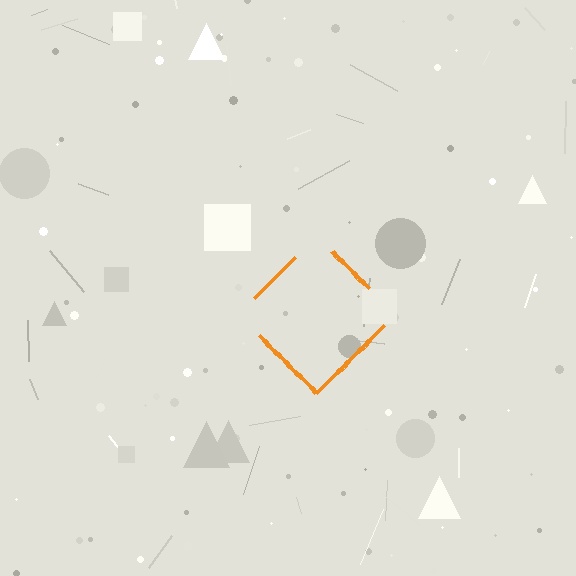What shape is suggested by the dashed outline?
The dashed outline suggests a diamond.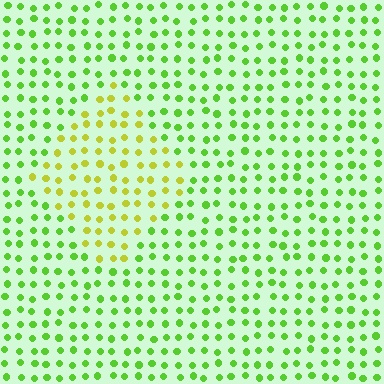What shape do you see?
I see a diamond.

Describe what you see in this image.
The image is filled with small lime elements in a uniform arrangement. A diamond-shaped region is visible where the elements are tinted to a slightly different hue, forming a subtle color boundary.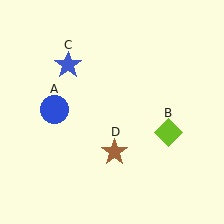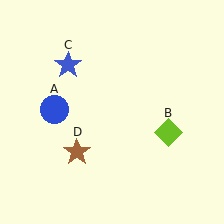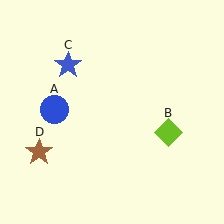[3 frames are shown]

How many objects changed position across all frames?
1 object changed position: brown star (object D).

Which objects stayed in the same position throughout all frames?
Blue circle (object A) and lime diamond (object B) and blue star (object C) remained stationary.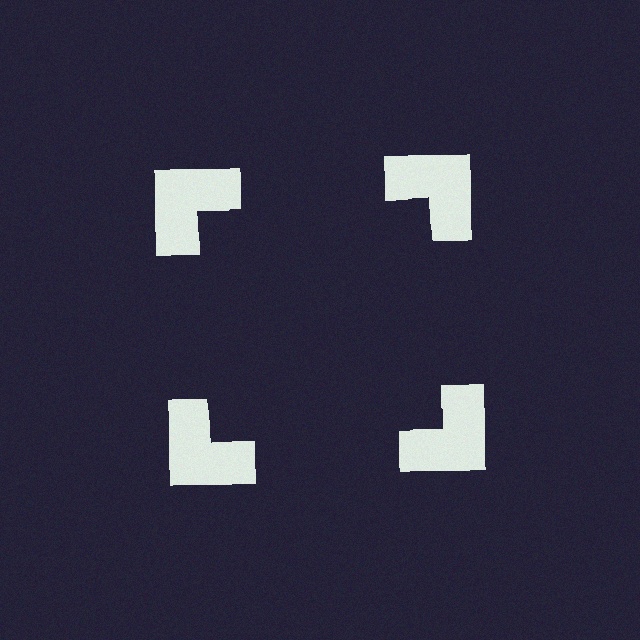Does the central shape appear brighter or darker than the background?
It typically appears slightly darker than the background, even though no actual brightness change is drawn.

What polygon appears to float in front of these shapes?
An illusory square — its edges are inferred from the aligned wedge cuts in the notched squares, not physically drawn.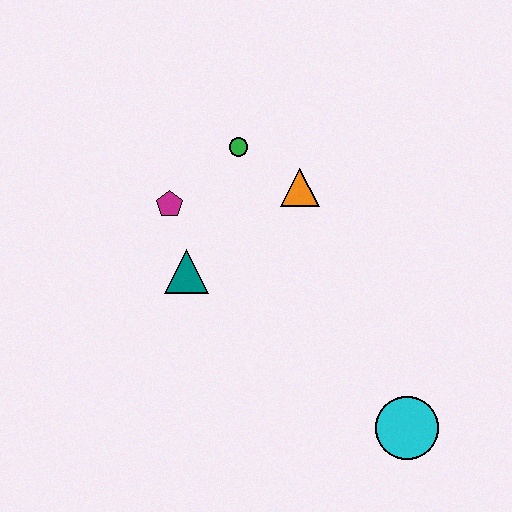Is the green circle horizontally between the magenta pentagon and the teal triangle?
No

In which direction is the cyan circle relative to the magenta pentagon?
The cyan circle is to the right of the magenta pentagon.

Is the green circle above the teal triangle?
Yes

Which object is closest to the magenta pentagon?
The teal triangle is closest to the magenta pentagon.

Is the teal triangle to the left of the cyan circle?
Yes